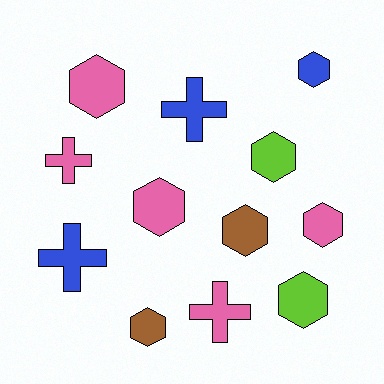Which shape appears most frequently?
Hexagon, with 8 objects.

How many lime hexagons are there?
There are 2 lime hexagons.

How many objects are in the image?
There are 12 objects.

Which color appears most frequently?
Pink, with 5 objects.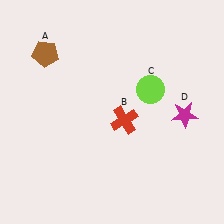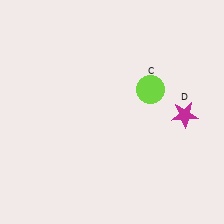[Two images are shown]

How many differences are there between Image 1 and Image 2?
There are 2 differences between the two images.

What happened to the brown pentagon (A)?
The brown pentagon (A) was removed in Image 2. It was in the top-left area of Image 1.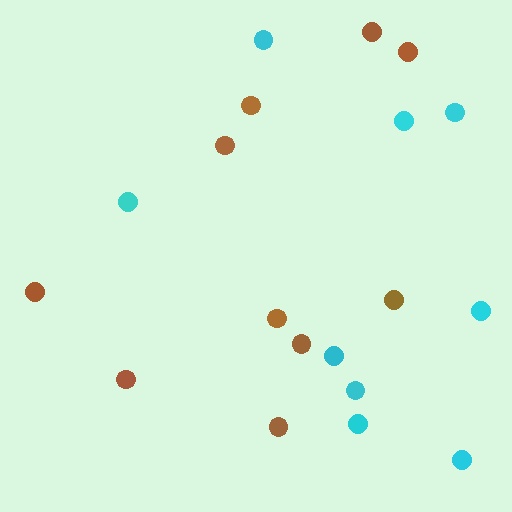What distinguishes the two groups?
There are 2 groups: one group of cyan circles (9) and one group of brown circles (10).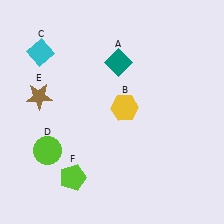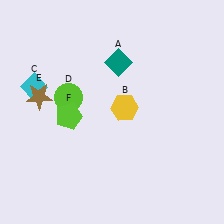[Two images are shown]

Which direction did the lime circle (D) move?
The lime circle (D) moved up.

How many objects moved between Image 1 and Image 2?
3 objects moved between the two images.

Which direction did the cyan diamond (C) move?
The cyan diamond (C) moved down.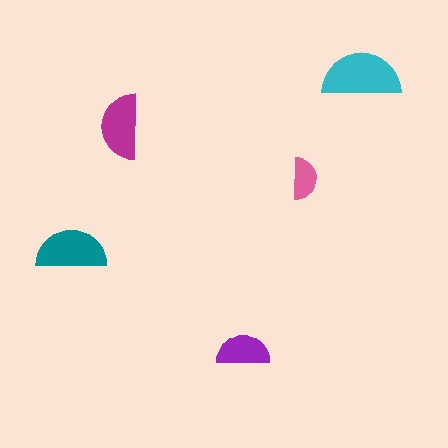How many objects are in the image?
There are 5 objects in the image.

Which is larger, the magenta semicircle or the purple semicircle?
The magenta one.